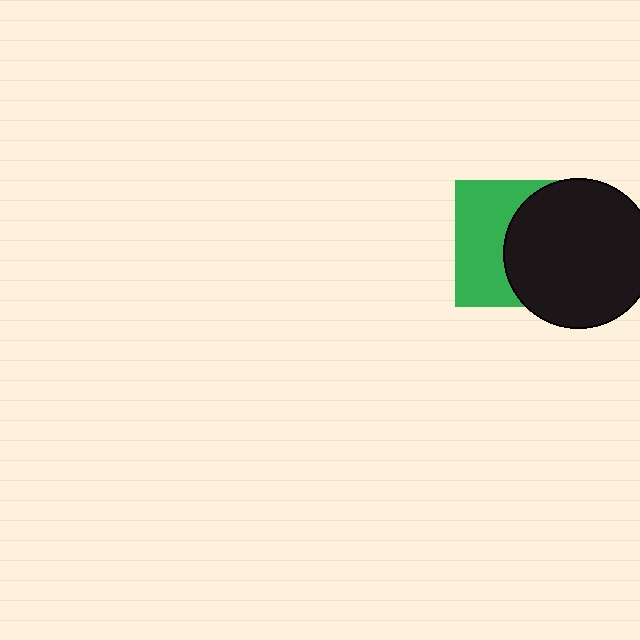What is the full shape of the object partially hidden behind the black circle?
The partially hidden object is a green square.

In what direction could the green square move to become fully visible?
The green square could move left. That would shift it out from behind the black circle entirely.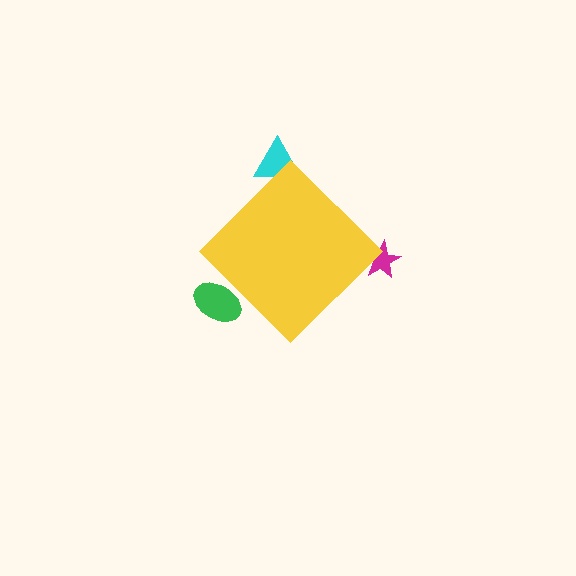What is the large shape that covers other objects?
A yellow diamond.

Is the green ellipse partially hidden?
Yes, the green ellipse is partially hidden behind the yellow diamond.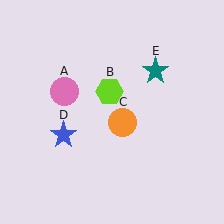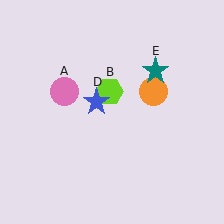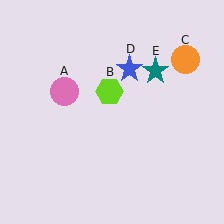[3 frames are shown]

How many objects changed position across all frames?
2 objects changed position: orange circle (object C), blue star (object D).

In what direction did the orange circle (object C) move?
The orange circle (object C) moved up and to the right.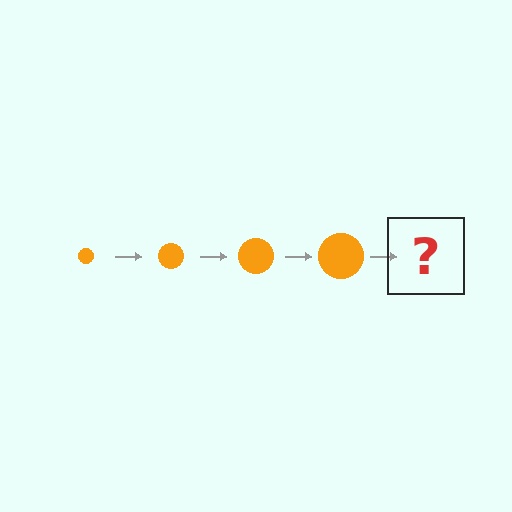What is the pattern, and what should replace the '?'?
The pattern is that the circle gets progressively larger each step. The '?' should be an orange circle, larger than the previous one.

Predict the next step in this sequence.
The next step is an orange circle, larger than the previous one.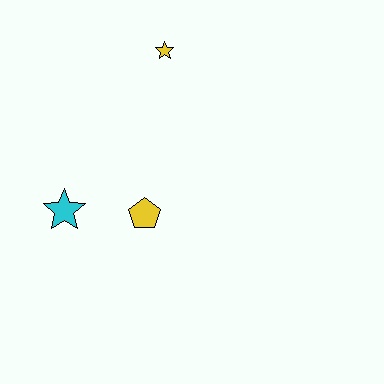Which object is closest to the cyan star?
The yellow pentagon is closest to the cyan star.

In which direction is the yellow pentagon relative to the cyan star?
The yellow pentagon is to the right of the cyan star.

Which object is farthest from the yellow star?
The cyan star is farthest from the yellow star.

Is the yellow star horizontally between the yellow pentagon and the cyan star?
No